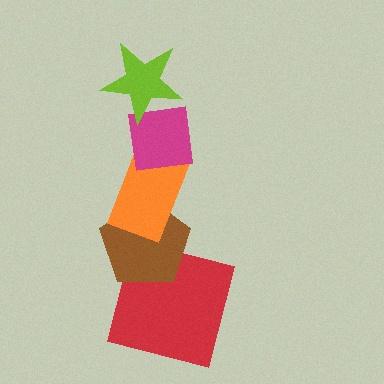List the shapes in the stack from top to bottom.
From top to bottom: the lime star, the magenta square, the orange rectangle, the brown pentagon, the red square.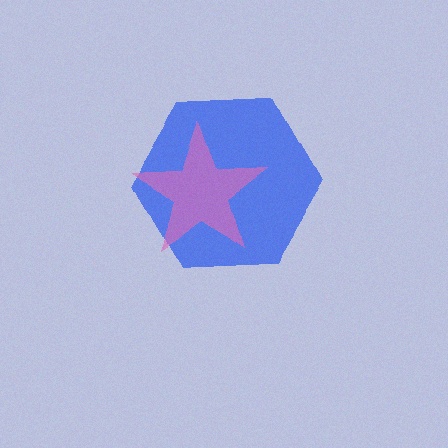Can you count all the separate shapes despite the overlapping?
Yes, there are 2 separate shapes.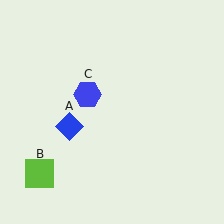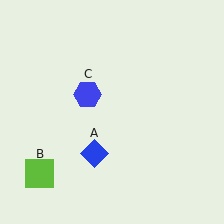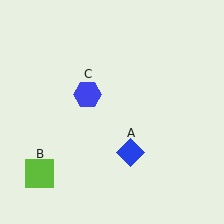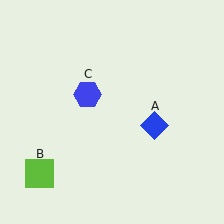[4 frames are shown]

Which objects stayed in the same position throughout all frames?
Lime square (object B) and blue hexagon (object C) remained stationary.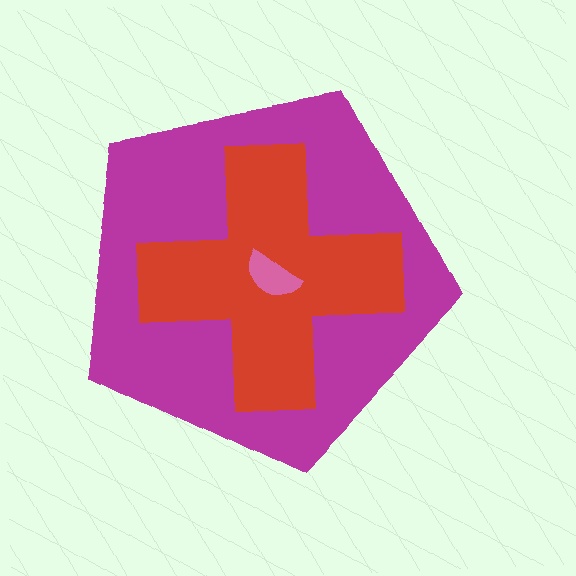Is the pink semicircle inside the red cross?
Yes.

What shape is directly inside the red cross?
The pink semicircle.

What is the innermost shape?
The pink semicircle.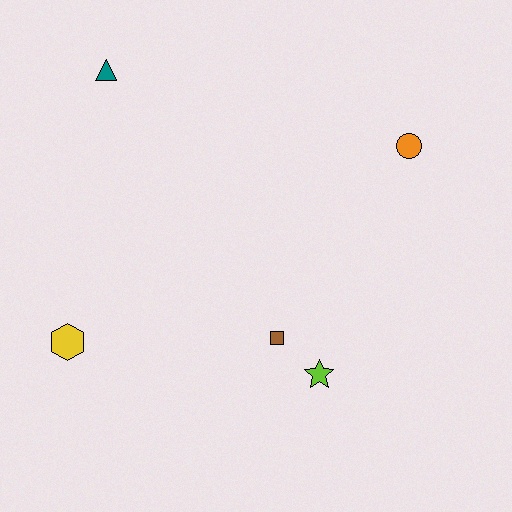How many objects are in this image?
There are 5 objects.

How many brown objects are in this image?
There is 1 brown object.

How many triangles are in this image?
There is 1 triangle.